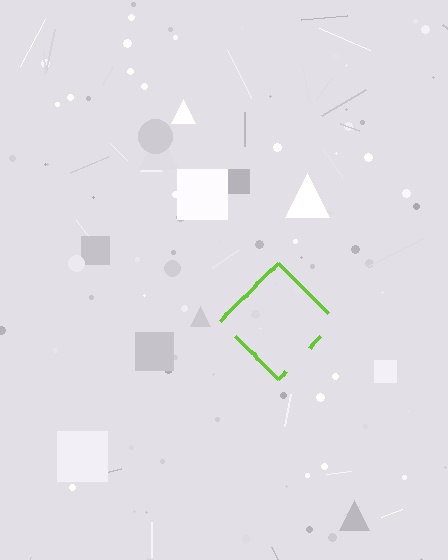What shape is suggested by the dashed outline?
The dashed outline suggests a diamond.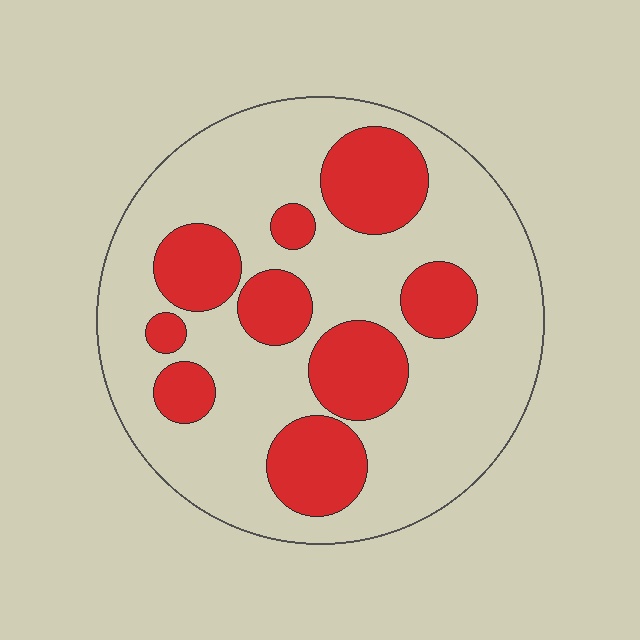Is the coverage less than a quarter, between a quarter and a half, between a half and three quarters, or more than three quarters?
Between a quarter and a half.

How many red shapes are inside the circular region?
9.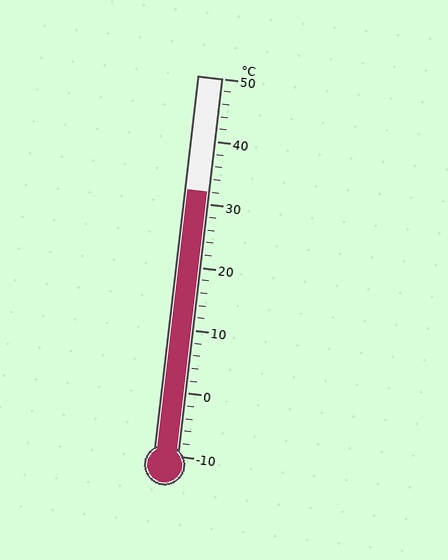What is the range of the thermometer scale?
The thermometer scale ranges from -10°C to 50°C.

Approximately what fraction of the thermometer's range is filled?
The thermometer is filled to approximately 70% of its range.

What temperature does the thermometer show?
The thermometer shows approximately 32°C.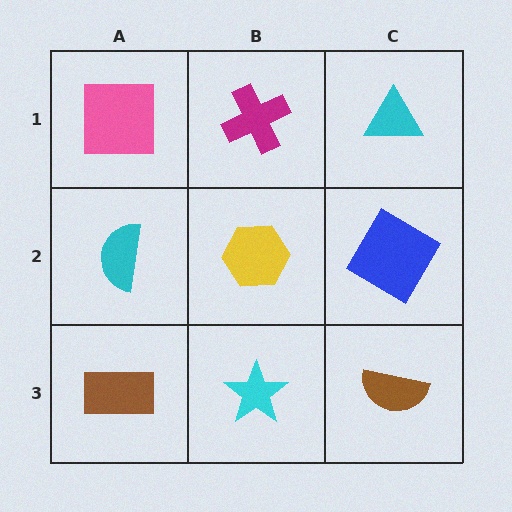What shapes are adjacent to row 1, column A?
A cyan semicircle (row 2, column A), a magenta cross (row 1, column B).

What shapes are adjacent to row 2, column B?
A magenta cross (row 1, column B), a cyan star (row 3, column B), a cyan semicircle (row 2, column A), a blue diamond (row 2, column C).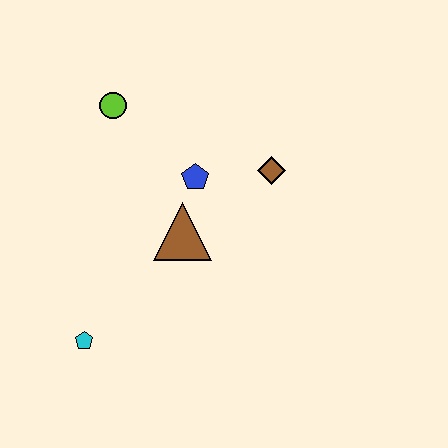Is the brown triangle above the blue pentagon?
No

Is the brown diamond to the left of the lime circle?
No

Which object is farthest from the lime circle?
The cyan pentagon is farthest from the lime circle.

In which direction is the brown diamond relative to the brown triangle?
The brown diamond is to the right of the brown triangle.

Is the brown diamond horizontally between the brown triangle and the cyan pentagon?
No